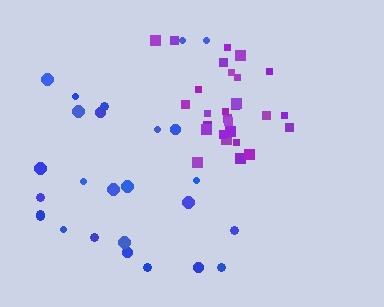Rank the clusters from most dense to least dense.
purple, blue.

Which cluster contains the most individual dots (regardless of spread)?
Purple (28).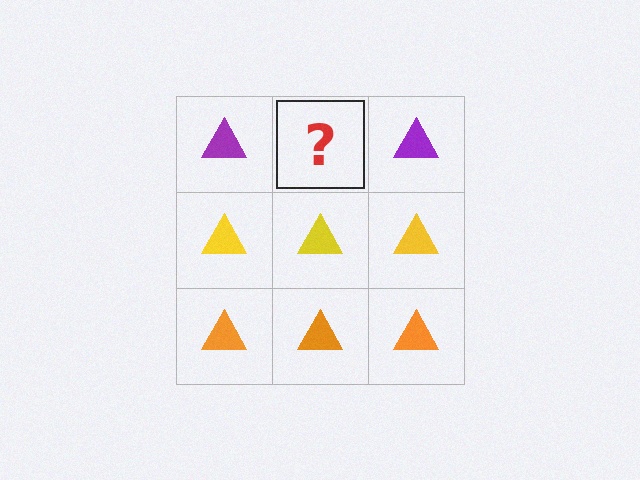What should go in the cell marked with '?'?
The missing cell should contain a purple triangle.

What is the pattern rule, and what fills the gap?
The rule is that each row has a consistent color. The gap should be filled with a purple triangle.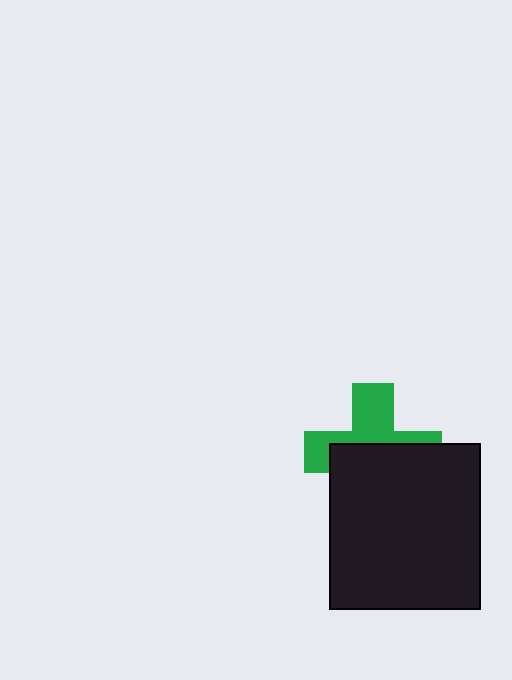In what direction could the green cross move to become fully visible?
The green cross could move up. That would shift it out from behind the black rectangle entirely.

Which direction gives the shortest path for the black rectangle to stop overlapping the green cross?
Moving down gives the shortest separation.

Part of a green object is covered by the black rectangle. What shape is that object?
It is a cross.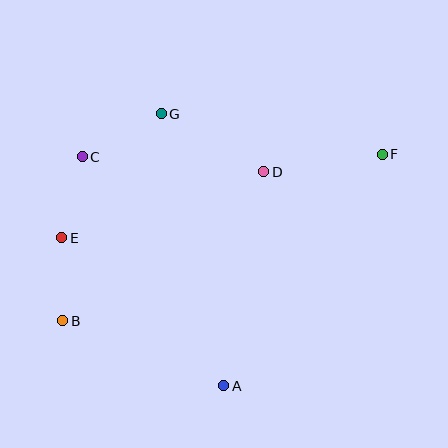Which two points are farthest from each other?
Points B and F are farthest from each other.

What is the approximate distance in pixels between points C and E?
The distance between C and E is approximately 84 pixels.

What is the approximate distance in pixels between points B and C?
The distance between B and C is approximately 165 pixels.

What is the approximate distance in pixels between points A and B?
The distance between A and B is approximately 174 pixels.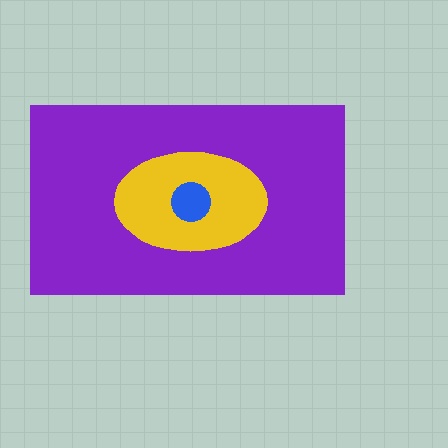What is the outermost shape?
The purple rectangle.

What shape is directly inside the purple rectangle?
The yellow ellipse.